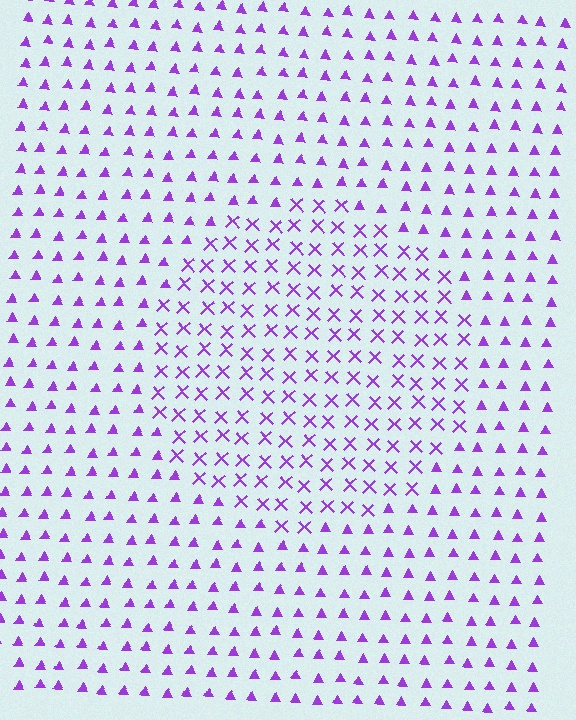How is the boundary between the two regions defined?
The boundary is defined by a change in element shape: X marks inside vs. triangles outside. All elements share the same color and spacing.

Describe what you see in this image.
The image is filled with small purple elements arranged in a uniform grid. A circle-shaped region contains X marks, while the surrounding area contains triangles. The boundary is defined purely by the change in element shape.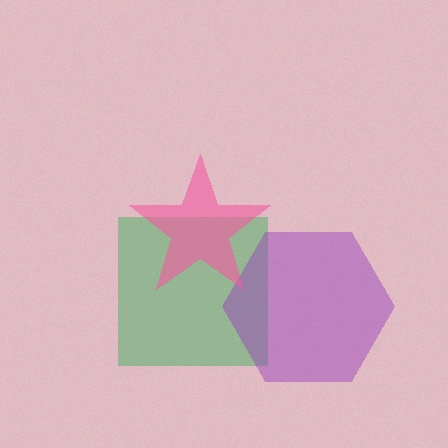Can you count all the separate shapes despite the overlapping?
Yes, there are 3 separate shapes.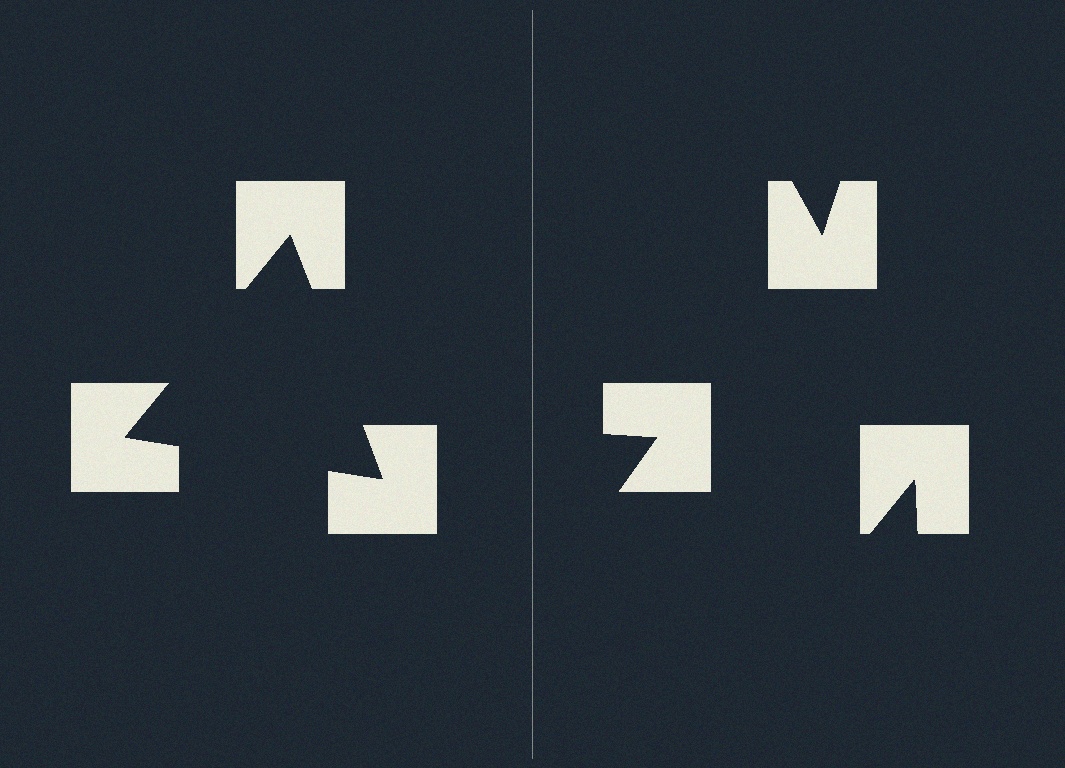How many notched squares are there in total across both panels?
6 — 3 on each side.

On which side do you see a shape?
An illusory triangle appears on the left side. On the right side the wedge cuts are rotated, so no coherent shape forms.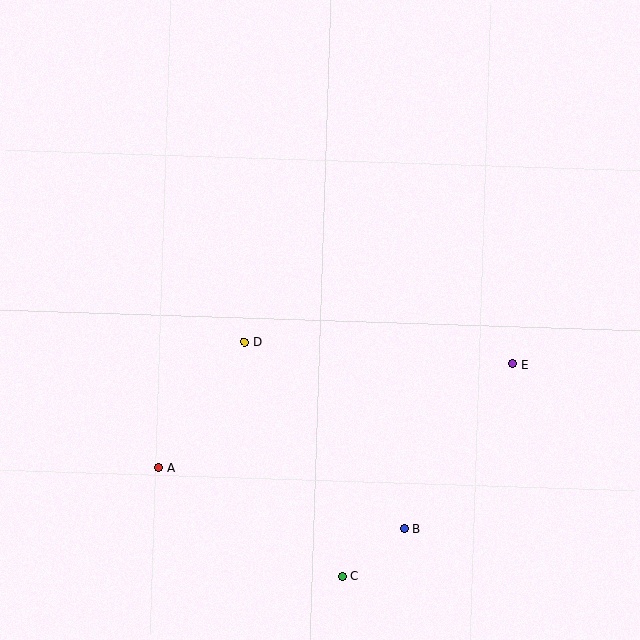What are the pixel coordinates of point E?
Point E is at (513, 364).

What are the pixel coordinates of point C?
Point C is at (342, 576).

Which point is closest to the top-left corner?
Point D is closest to the top-left corner.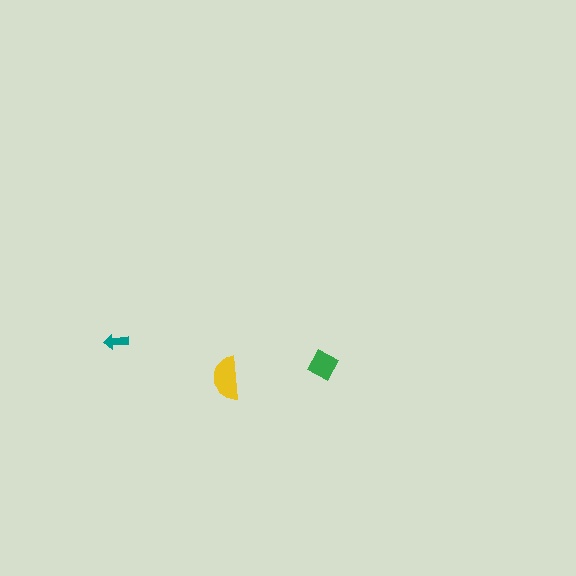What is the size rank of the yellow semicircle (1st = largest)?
1st.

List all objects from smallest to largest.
The teal arrow, the green diamond, the yellow semicircle.